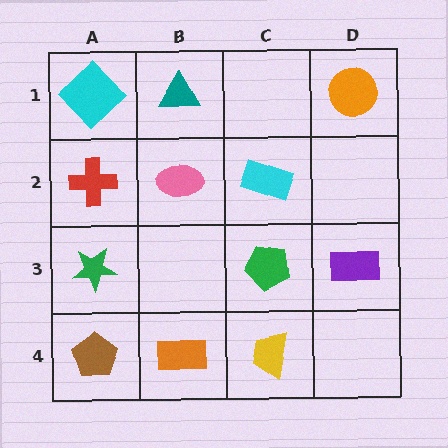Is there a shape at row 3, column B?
No, that cell is empty.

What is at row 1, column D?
An orange circle.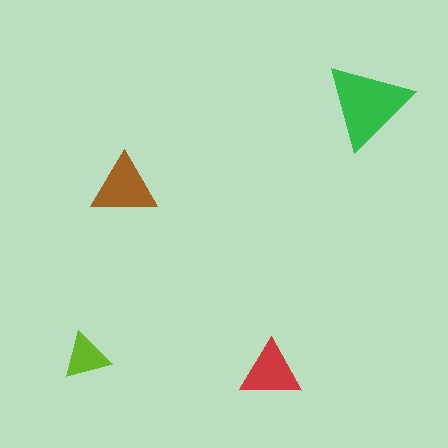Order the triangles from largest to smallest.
the green one, the brown one, the red one, the lime one.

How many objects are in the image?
There are 4 objects in the image.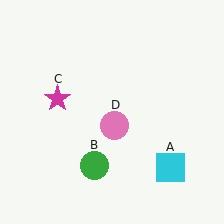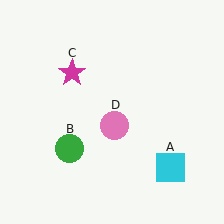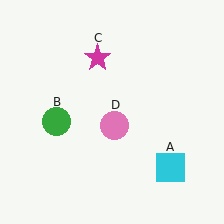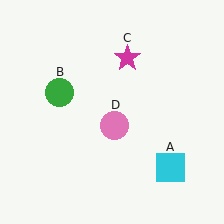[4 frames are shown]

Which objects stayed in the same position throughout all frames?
Cyan square (object A) and pink circle (object D) remained stationary.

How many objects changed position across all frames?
2 objects changed position: green circle (object B), magenta star (object C).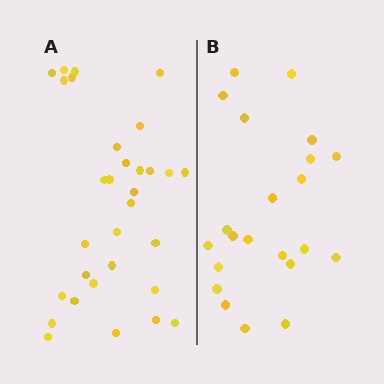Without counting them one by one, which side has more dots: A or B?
Region A (the left region) has more dots.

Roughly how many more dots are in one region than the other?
Region A has roughly 8 or so more dots than region B.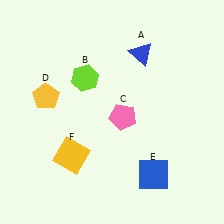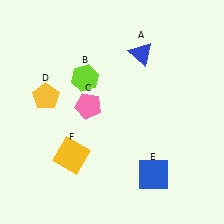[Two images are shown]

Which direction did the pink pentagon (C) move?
The pink pentagon (C) moved left.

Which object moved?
The pink pentagon (C) moved left.